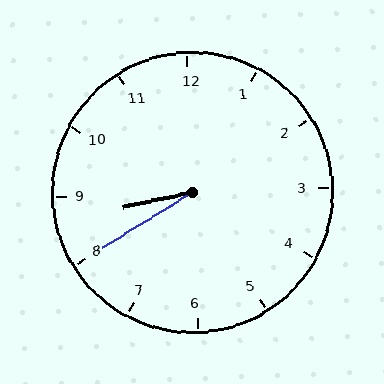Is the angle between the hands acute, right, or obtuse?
It is acute.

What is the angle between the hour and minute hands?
Approximately 20 degrees.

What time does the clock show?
8:40.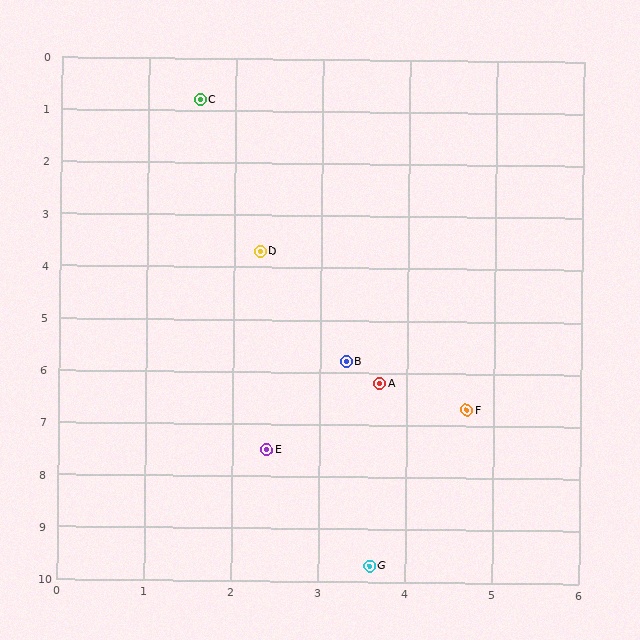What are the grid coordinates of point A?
Point A is at approximately (3.7, 6.2).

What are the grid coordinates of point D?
Point D is at approximately (2.3, 3.7).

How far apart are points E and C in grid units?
Points E and C are about 6.7 grid units apart.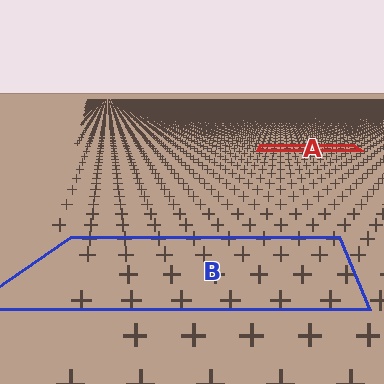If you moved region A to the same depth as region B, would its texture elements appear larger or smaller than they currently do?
They would appear larger. At a closer depth, the same texture elements are projected at a bigger on-screen size.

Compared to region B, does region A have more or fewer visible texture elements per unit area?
Region A has more texture elements per unit area — they are packed more densely because it is farther away.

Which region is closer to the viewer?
Region B is closer. The texture elements there are larger and more spread out.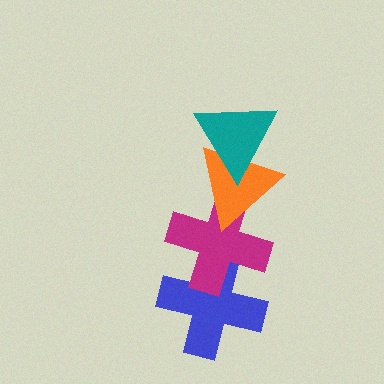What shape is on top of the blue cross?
The magenta cross is on top of the blue cross.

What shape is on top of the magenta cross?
The orange triangle is on top of the magenta cross.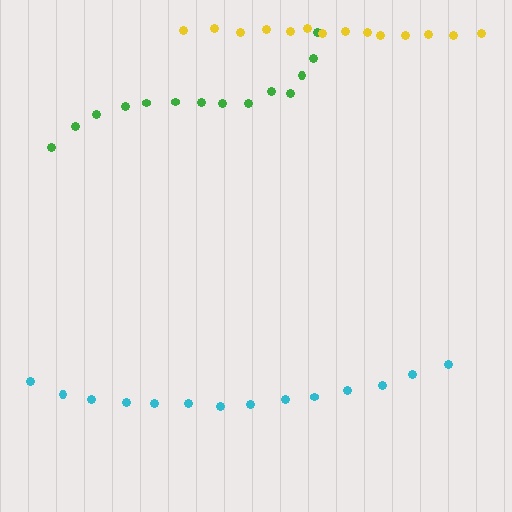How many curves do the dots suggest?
There are 3 distinct paths.